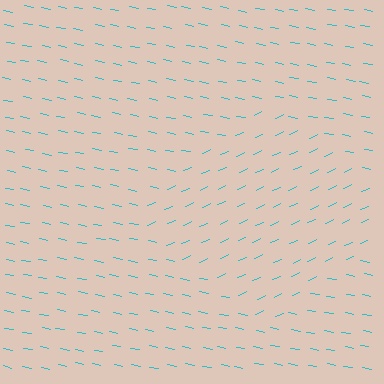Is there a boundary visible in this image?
Yes, there is a texture boundary formed by a change in line orientation.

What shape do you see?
I see a diamond.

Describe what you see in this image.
The image is filled with small cyan line segments. A diamond region in the image has lines oriented differently from the surrounding lines, creating a visible texture boundary.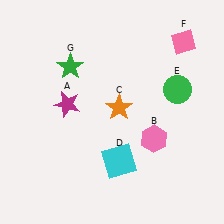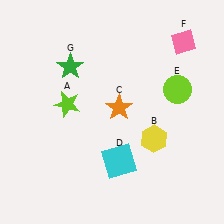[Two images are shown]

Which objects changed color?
A changed from magenta to lime. B changed from pink to yellow. E changed from green to lime.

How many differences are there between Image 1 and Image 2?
There are 3 differences between the two images.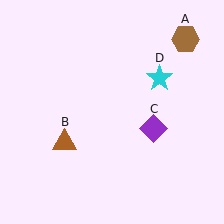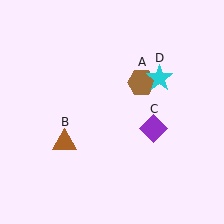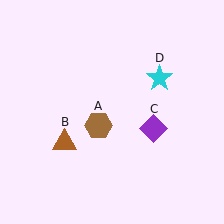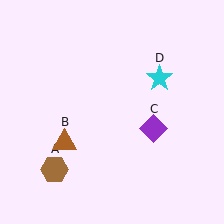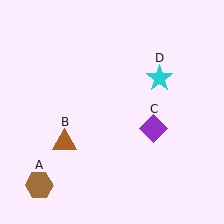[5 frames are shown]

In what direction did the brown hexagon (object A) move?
The brown hexagon (object A) moved down and to the left.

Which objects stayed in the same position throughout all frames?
Brown triangle (object B) and purple diamond (object C) and cyan star (object D) remained stationary.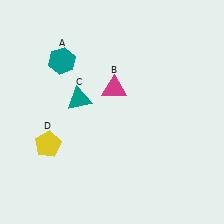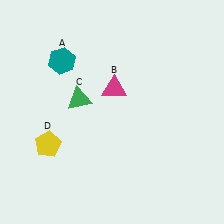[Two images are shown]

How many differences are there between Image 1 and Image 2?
There is 1 difference between the two images.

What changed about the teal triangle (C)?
In Image 1, C is teal. In Image 2, it changed to green.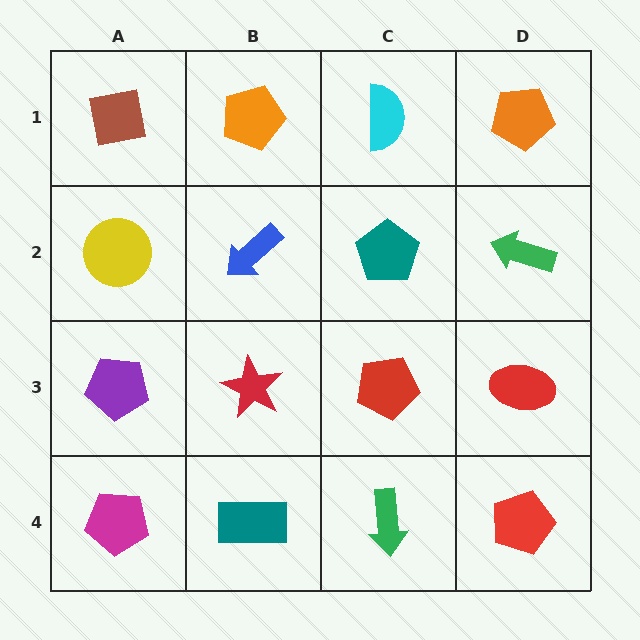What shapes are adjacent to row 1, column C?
A teal pentagon (row 2, column C), an orange pentagon (row 1, column B), an orange pentagon (row 1, column D).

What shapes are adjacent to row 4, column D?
A red ellipse (row 3, column D), a green arrow (row 4, column C).